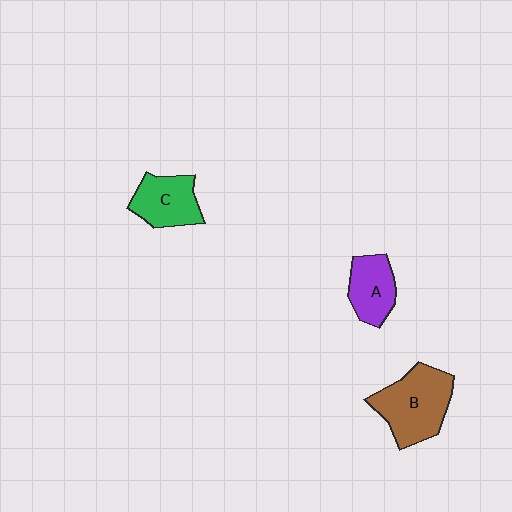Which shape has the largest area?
Shape B (brown).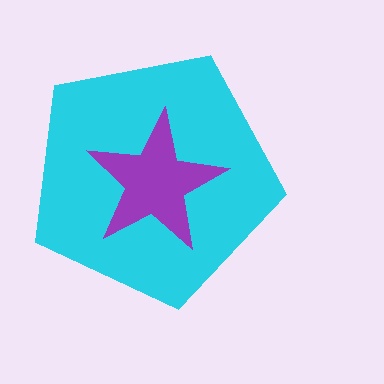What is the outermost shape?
The cyan pentagon.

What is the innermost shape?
The purple star.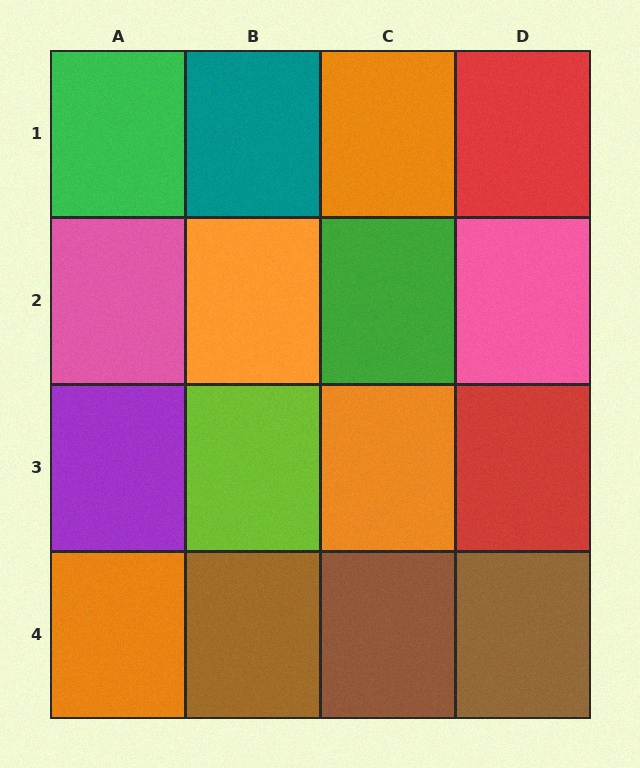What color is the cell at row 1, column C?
Orange.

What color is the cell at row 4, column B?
Brown.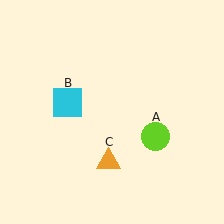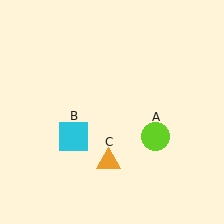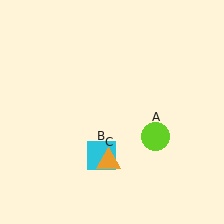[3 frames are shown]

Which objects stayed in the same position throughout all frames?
Lime circle (object A) and orange triangle (object C) remained stationary.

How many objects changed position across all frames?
1 object changed position: cyan square (object B).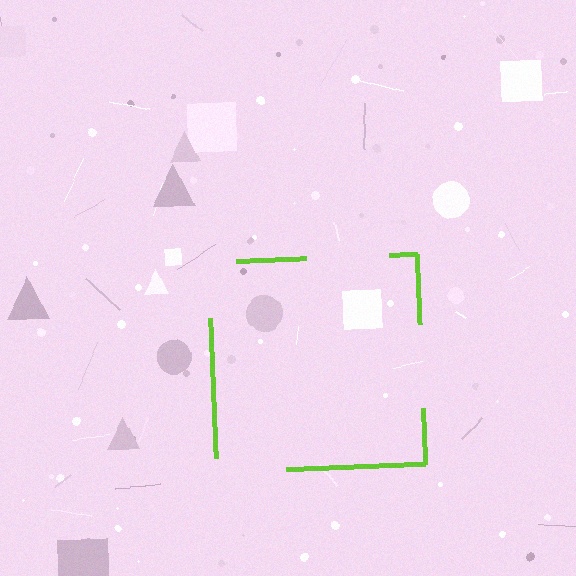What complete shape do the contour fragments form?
The contour fragments form a square.